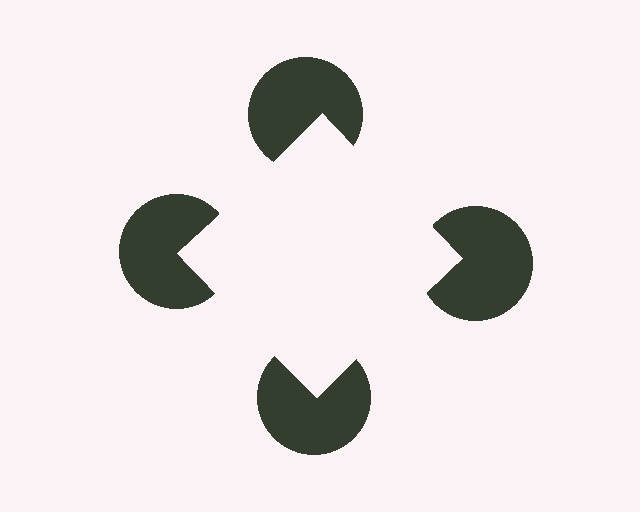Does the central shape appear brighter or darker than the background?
It typically appears slightly brighter than the background, even though no actual brightness change is drawn.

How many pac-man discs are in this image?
There are 4 — one at each vertex of the illusory square.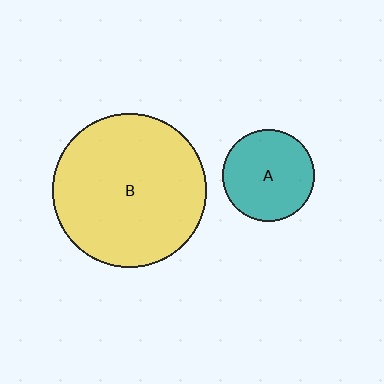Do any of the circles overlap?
No, none of the circles overlap.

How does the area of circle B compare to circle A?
Approximately 2.8 times.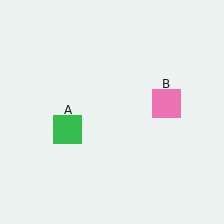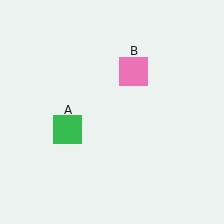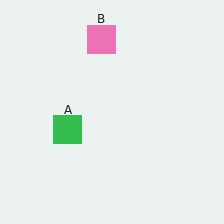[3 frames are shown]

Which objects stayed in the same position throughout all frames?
Green square (object A) remained stationary.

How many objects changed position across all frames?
1 object changed position: pink square (object B).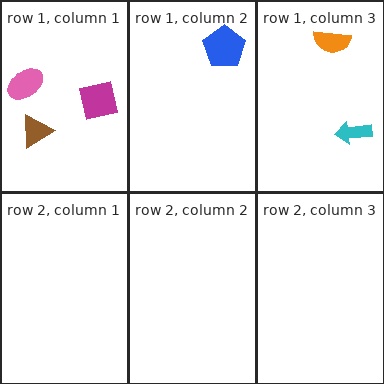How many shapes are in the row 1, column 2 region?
1.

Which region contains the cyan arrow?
The row 1, column 3 region.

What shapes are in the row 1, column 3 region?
The cyan arrow, the orange semicircle.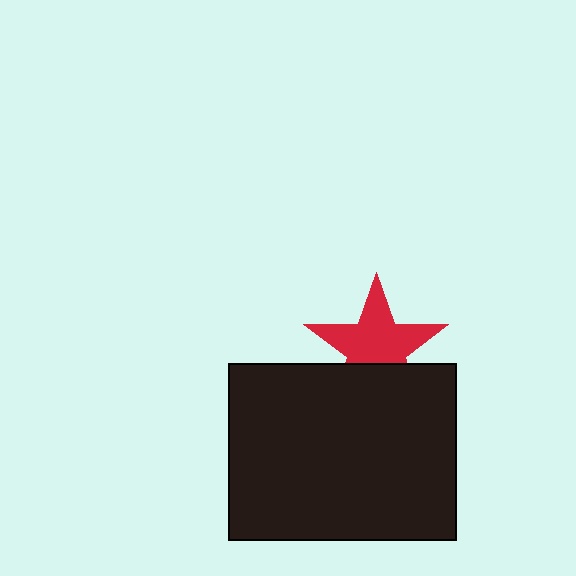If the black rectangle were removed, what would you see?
You would see the complete red star.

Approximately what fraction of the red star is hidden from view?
Roughly 31% of the red star is hidden behind the black rectangle.